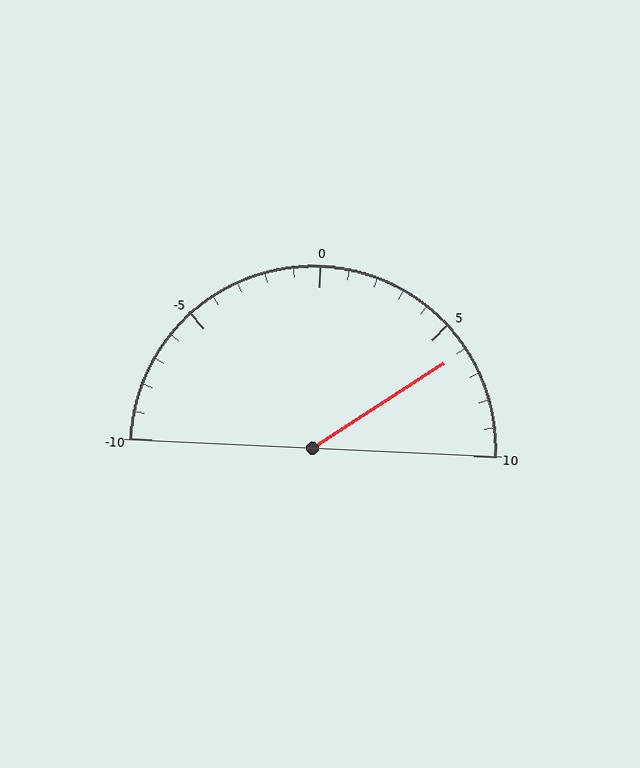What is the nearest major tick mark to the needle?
The nearest major tick mark is 5.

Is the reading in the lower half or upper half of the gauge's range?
The reading is in the upper half of the range (-10 to 10).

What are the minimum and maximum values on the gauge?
The gauge ranges from -10 to 10.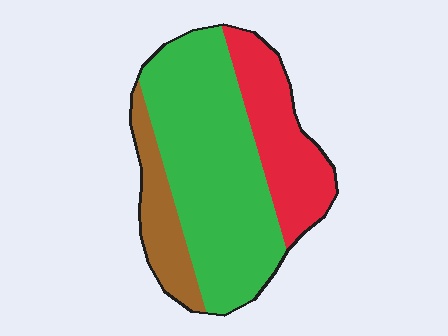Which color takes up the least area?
Brown, at roughly 15%.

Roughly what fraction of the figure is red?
Red covers roughly 25% of the figure.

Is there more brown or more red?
Red.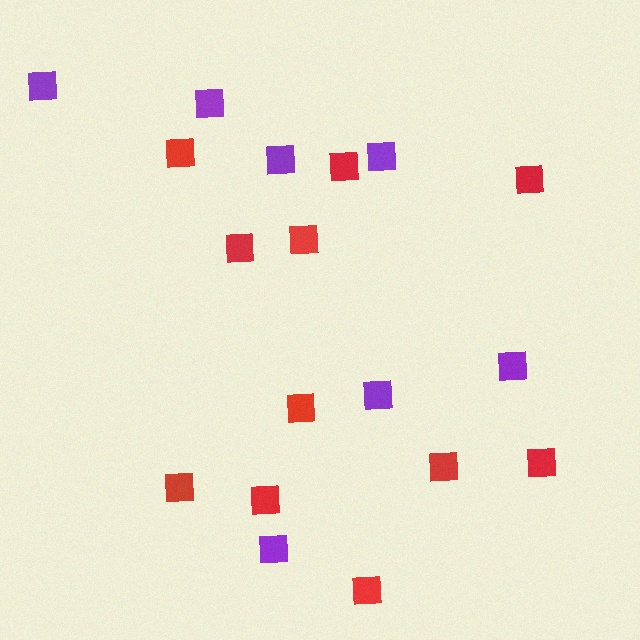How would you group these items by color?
There are 2 groups: one group of purple squares (7) and one group of red squares (11).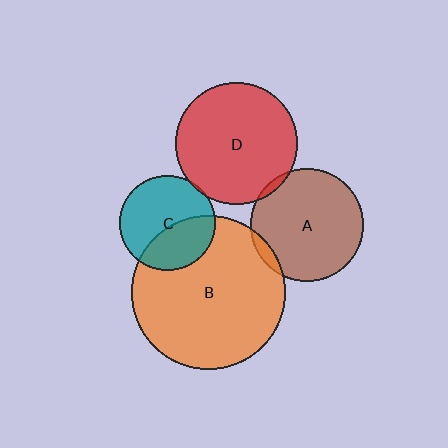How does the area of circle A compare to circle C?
Approximately 1.4 times.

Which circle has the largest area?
Circle B (orange).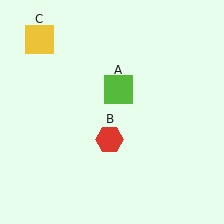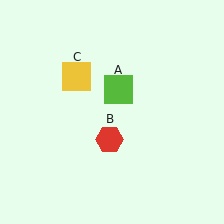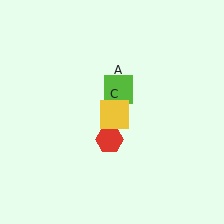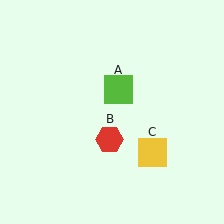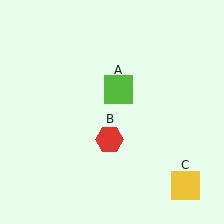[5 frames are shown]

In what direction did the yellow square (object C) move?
The yellow square (object C) moved down and to the right.